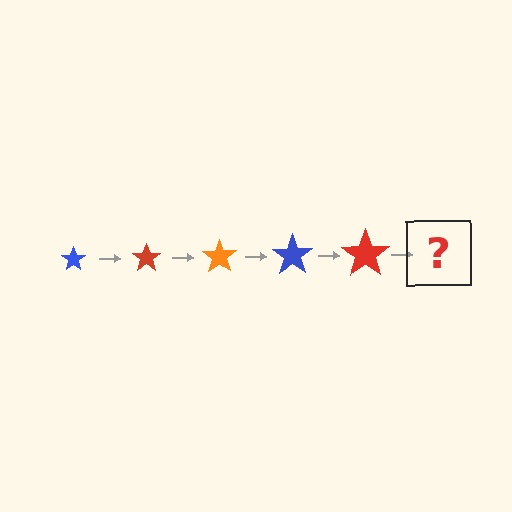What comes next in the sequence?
The next element should be an orange star, larger than the previous one.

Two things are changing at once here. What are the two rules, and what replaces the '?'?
The two rules are that the star grows larger each step and the color cycles through blue, red, and orange. The '?' should be an orange star, larger than the previous one.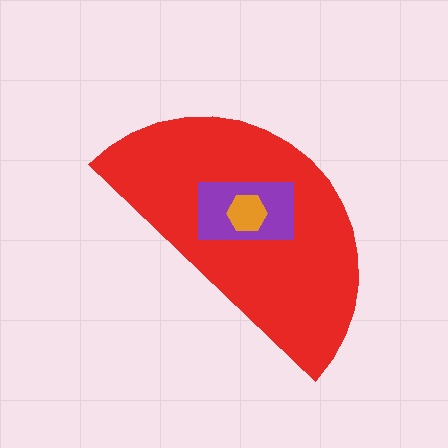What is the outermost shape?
The red semicircle.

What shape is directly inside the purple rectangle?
The orange hexagon.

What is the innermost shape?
The orange hexagon.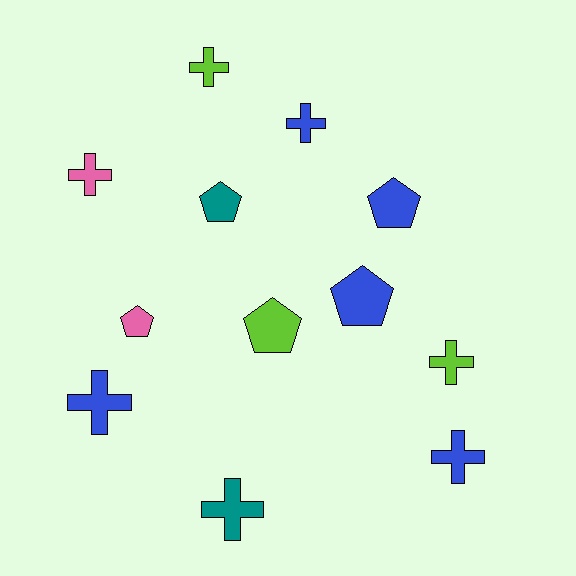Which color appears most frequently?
Blue, with 5 objects.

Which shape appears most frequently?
Cross, with 7 objects.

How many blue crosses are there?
There are 3 blue crosses.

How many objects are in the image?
There are 12 objects.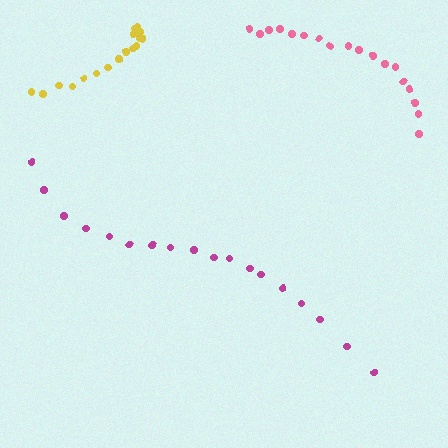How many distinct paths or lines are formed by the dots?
There are 3 distinct paths.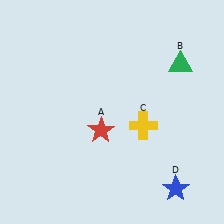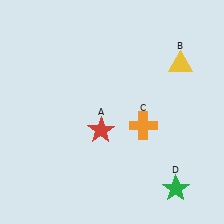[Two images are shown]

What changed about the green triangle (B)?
In Image 1, B is green. In Image 2, it changed to yellow.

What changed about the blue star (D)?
In Image 1, D is blue. In Image 2, it changed to green.